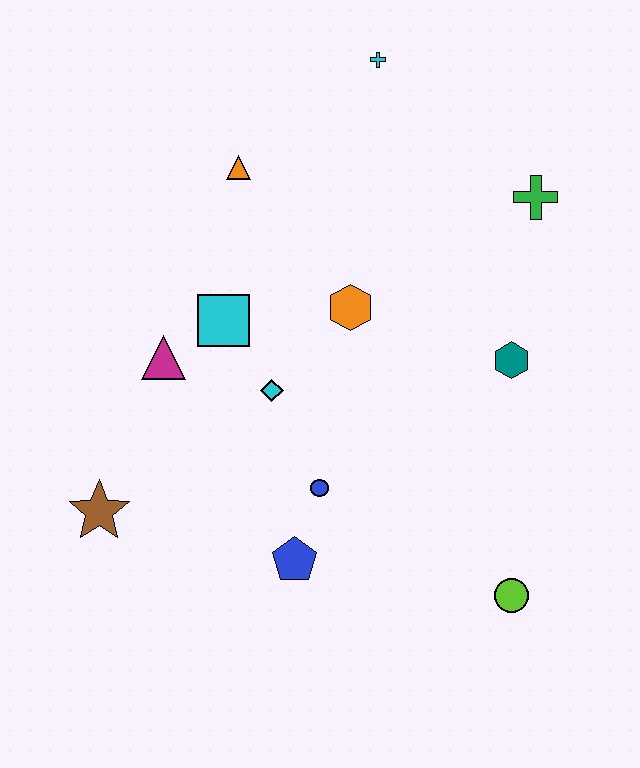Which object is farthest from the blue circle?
The cyan cross is farthest from the blue circle.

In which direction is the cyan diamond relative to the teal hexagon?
The cyan diamond is to the left of the teal hexagon.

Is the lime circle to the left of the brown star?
No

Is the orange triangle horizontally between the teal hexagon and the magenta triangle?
Yes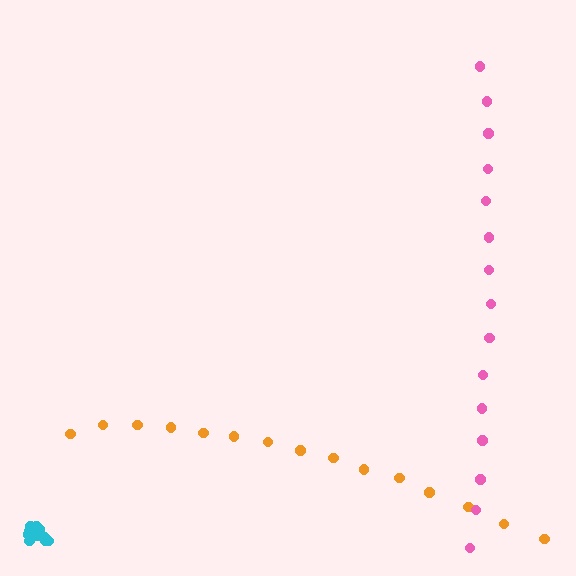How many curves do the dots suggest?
There are 3 distinct paths.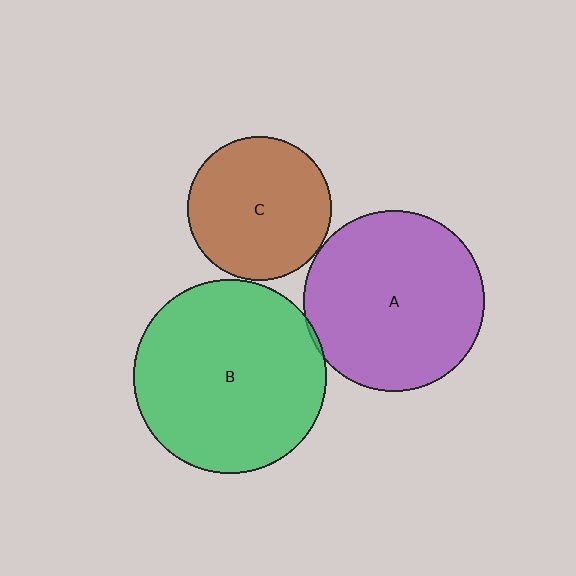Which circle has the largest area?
Circle B (green).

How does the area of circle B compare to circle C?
Approximately 1.8 times.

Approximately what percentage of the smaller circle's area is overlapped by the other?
Approximately 5%.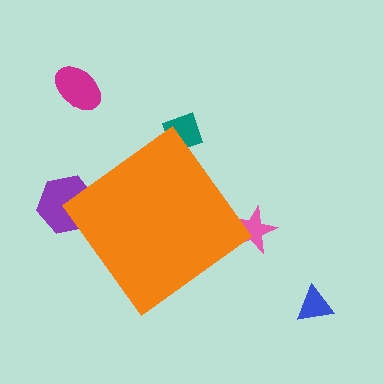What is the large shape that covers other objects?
An orange diamond.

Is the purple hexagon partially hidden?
Yes, the purple hexagon is partially hidden behind the orange diamond.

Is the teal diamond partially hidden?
Yes, the teal diamond is partially hidden behind the orange diamond.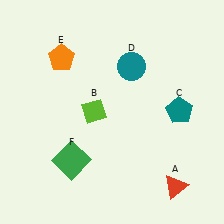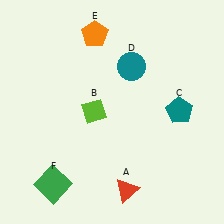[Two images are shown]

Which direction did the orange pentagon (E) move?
The orange pentagon (E) moved right.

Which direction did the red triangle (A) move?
The red triangle (A) moved left.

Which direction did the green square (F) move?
The green square (F) moved down.